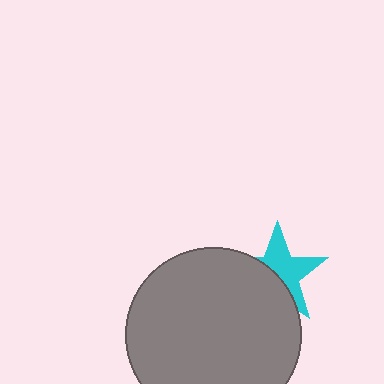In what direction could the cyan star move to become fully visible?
The cyan star could move toward the upper-right. That would shift it out from behind the gray circle entirely.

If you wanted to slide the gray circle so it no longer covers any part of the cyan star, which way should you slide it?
Slide it toward the lower-left — that is the most direct way to separate the two shapes.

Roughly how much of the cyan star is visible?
About half of it is visible (roughly 53%).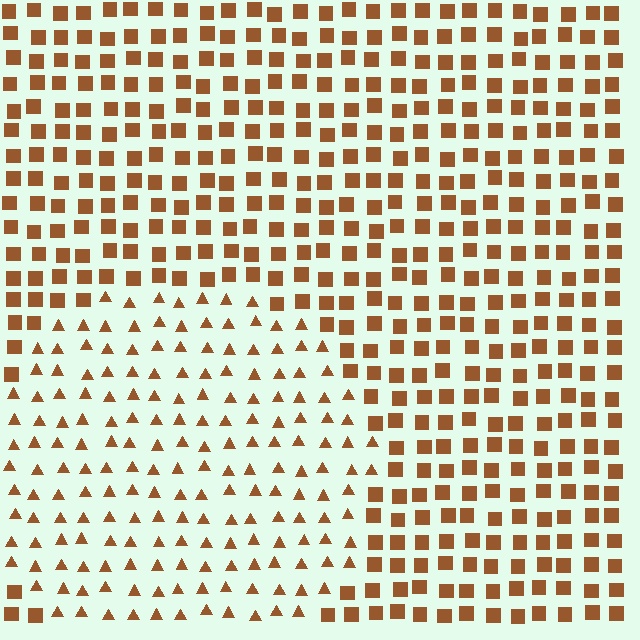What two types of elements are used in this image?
The image uses triangles inside the circle region and squares outside it.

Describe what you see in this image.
The image is filled with small brown elements arranged in a uniform grid. A circle-shaped region contains triangles, while the surrounding area contains squares. The boundary is defined purely by the change in element shape.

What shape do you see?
I see a circle.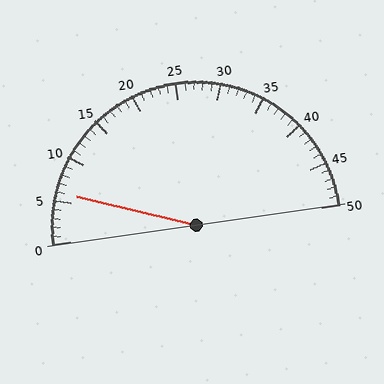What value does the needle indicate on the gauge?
The needle indicates approximately 6.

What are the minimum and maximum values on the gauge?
The gauge ranges from 0 to 50.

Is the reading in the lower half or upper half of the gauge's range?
The reading is in the lower half of the range (0 to 50).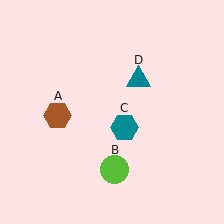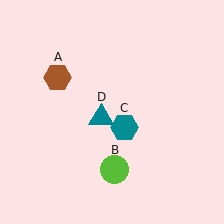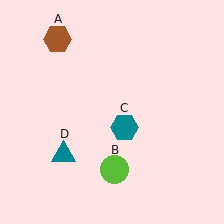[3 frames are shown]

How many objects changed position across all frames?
2 objects changed position: brown hexagon (object A), teal triangle (object D).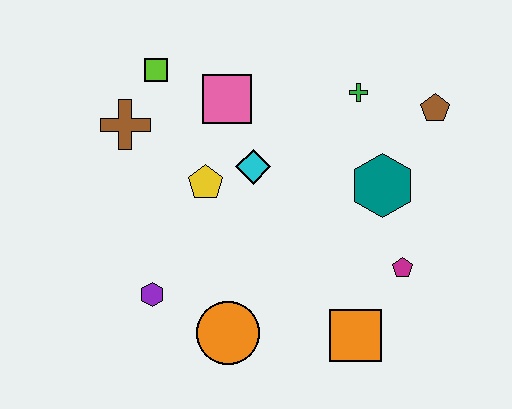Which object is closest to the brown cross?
The lime square is closest to the brown cross.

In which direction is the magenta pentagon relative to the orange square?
The magenta pentagon is above the orange square.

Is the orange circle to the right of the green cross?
No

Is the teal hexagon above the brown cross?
No